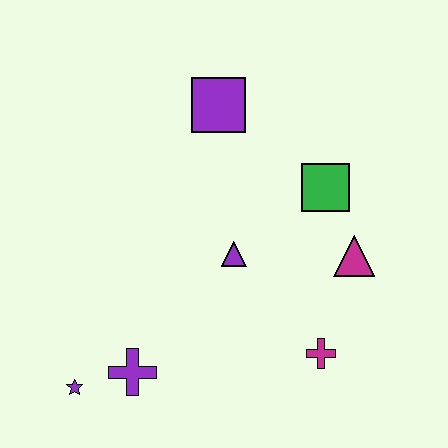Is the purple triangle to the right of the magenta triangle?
No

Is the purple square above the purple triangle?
Yes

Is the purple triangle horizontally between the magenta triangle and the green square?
No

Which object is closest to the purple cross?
The purple star is closest to the purple cross.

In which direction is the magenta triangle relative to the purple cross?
The magenta triangle is to the right of the purple cross.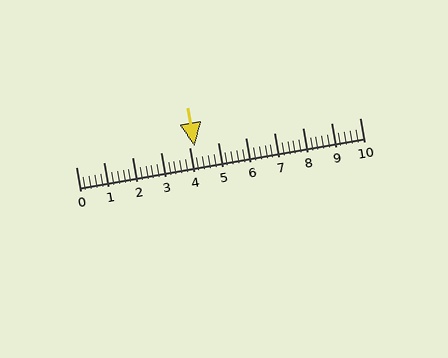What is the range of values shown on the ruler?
The ruler shows values from 0 to 10.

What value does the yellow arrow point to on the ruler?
The yellow arrow points to approximately 4.2.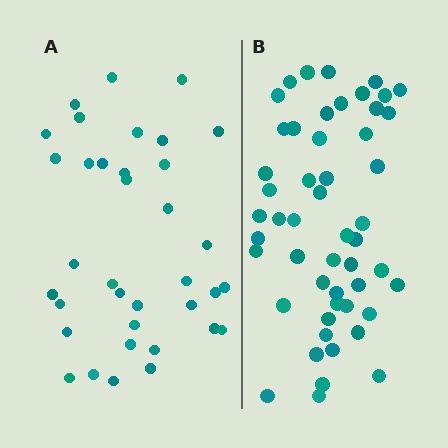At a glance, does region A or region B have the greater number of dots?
Region B (the right region) has more dots.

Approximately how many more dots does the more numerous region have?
Region B has approximately 15 more dots than region A.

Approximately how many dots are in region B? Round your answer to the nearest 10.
About 50 dots. (The exact count is 51, which rounds to 50.)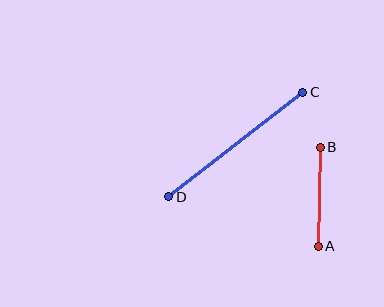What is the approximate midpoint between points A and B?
The midpoint is at approximately (319, 197) pixels.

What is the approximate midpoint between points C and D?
The midpoint is at approximately (236, 144) pixels.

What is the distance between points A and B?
The distance is approximately 99 pixels.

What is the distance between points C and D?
The distance is approximately 170 pixels.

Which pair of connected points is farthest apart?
Points C and D are farthest apart.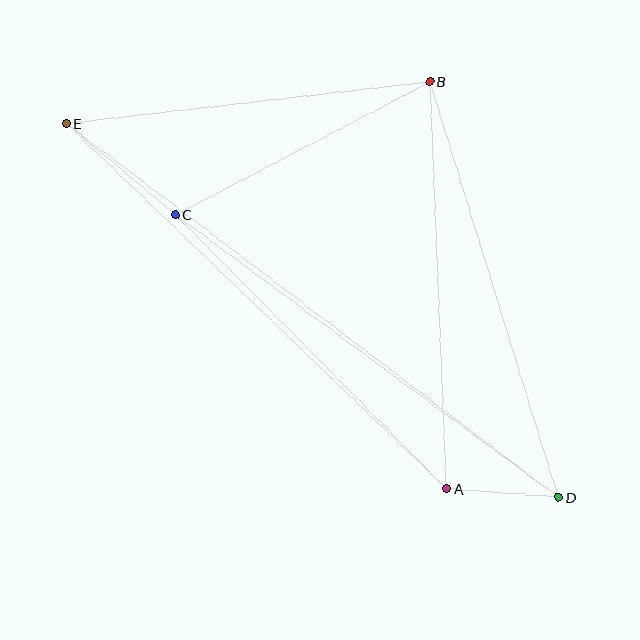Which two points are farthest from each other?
Points D and E are farthest from each other.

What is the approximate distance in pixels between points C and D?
The distance between C and D is approximately 476 pixels.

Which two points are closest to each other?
Points A and D are closest to each other.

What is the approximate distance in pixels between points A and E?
The distance between A and E is approximately 527 pixels.